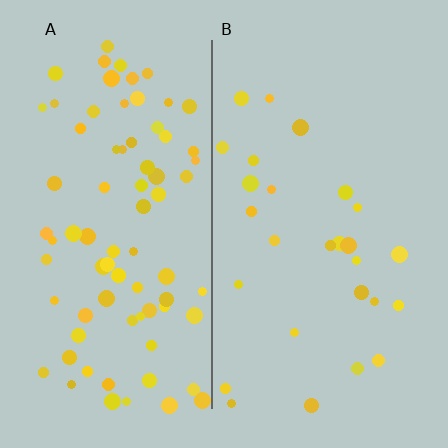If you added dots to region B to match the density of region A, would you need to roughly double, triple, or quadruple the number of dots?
Approximately triple.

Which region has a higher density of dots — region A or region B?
A (the left).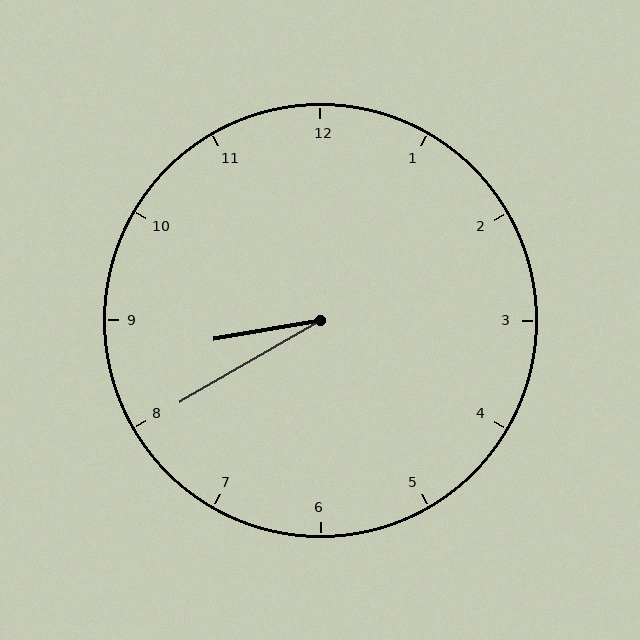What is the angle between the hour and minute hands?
Approximately 20 degrees.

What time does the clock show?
8:40.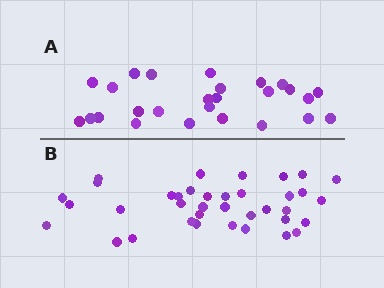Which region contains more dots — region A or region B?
Region B (the bottom region) has more dots.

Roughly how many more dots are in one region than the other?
Region B has roughly 12 or so more dots than region A.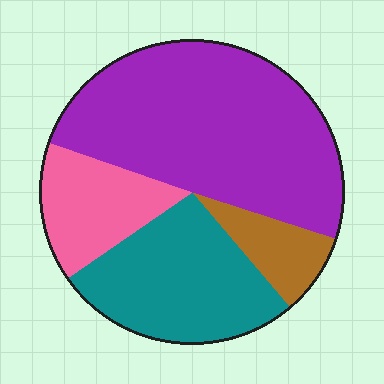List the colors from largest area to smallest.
From largest to smallest: purple, teal, pink, brown.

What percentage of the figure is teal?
Teal covers roughly 25% of the figure.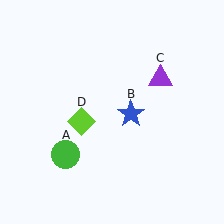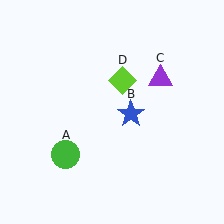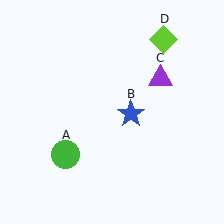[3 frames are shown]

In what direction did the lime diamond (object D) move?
The lime diamond (object D) moved up and to the right.